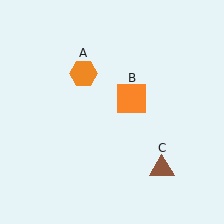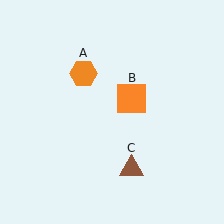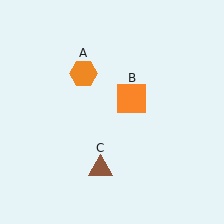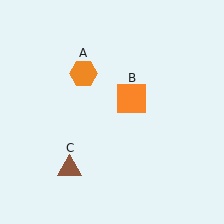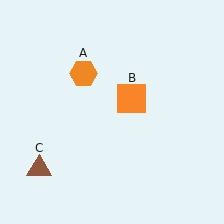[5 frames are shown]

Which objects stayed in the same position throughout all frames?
Orange hexagon (object A) and orange square (object B) remained stationary.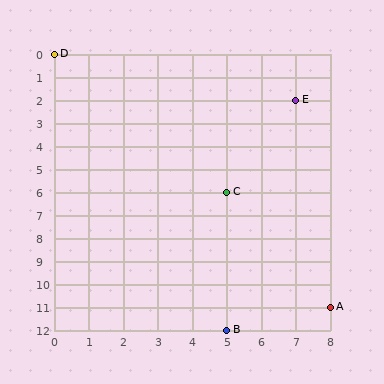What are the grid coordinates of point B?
Point B is at grid coordinates (5, 12).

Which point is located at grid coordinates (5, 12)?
Point B is at (5, 12).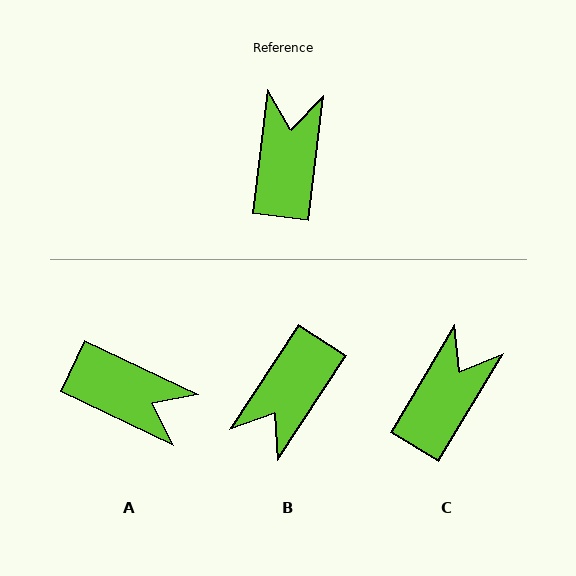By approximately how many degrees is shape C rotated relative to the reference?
Approximately 24 degrees clockwise.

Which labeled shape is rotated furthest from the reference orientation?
B, about 153 degrees away.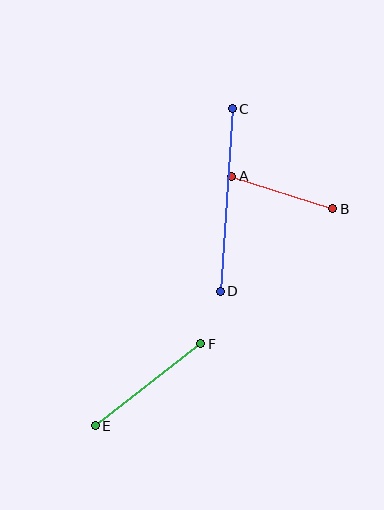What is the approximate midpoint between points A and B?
The midpoint is at approximately (282, 193) pixels.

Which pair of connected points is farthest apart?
Points C and D are farthest apart.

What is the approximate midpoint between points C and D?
The midpoint is at approximately (226, 200) pixels.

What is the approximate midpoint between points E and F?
The midpoint is at approximately (148, 385) pixels.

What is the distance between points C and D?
The distance is approximately 183 pixels.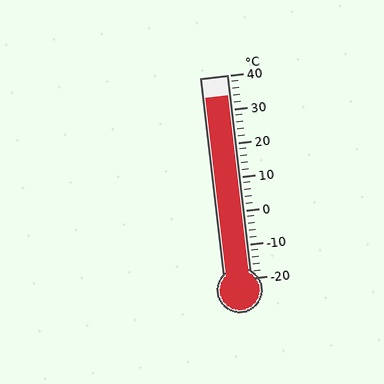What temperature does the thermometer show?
The thermometer shows approximately 34°C.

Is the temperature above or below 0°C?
The temperature is above 0°C.